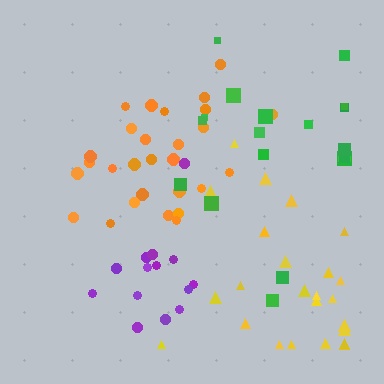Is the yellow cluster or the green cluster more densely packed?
Yellow.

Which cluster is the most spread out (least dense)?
Green.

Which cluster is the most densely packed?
Purple.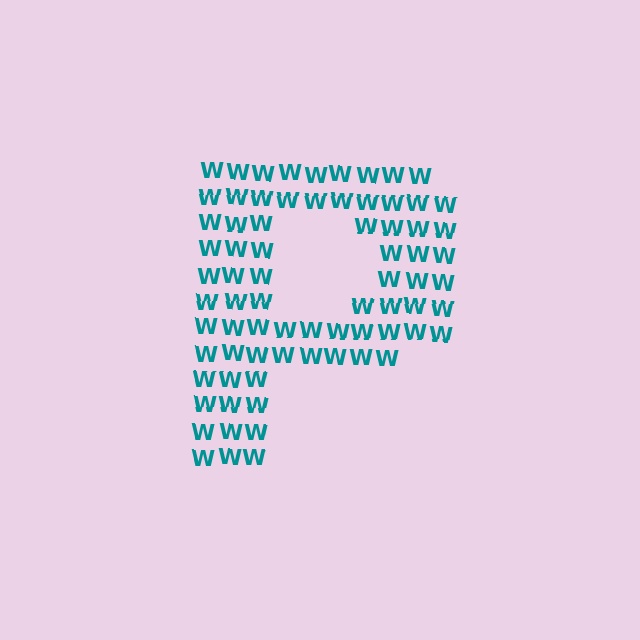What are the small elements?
The small elements are letter W's.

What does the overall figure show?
The overall figure shows the letter P.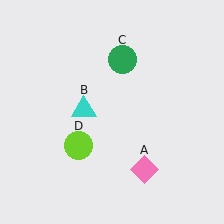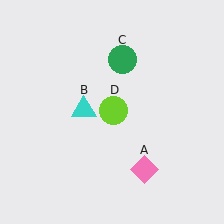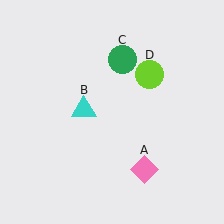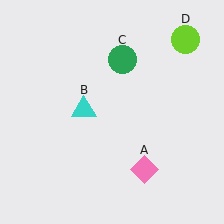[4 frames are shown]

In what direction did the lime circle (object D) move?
The lime circle (object D) moved up and to the right.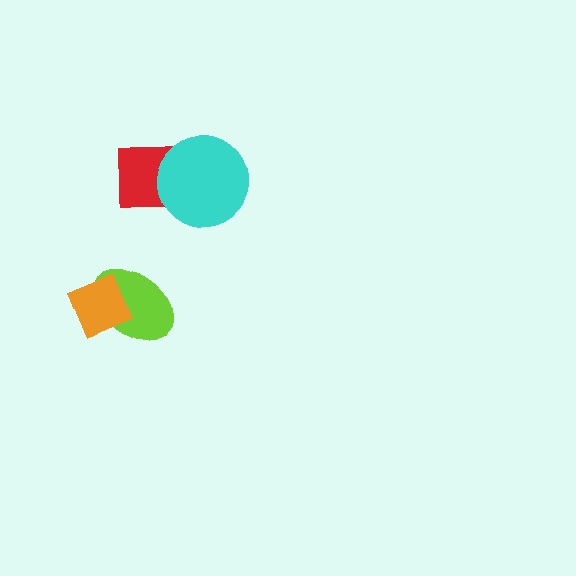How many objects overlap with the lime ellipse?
1 object overlaps with the lime ellipse.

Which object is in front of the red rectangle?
The cyan circle is in front of the red rectangle.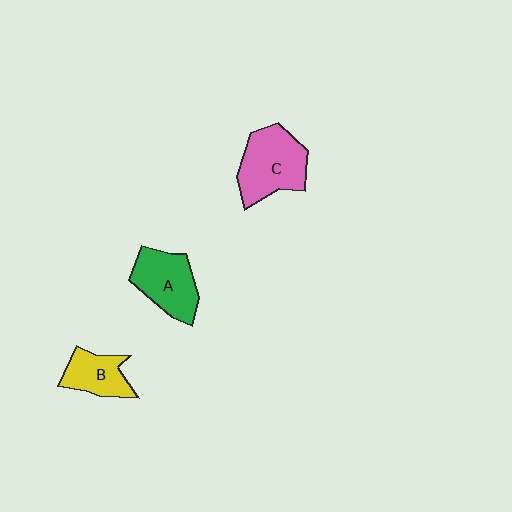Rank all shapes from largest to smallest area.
From largest to smallest: C (pink), A (green), B (yellow).